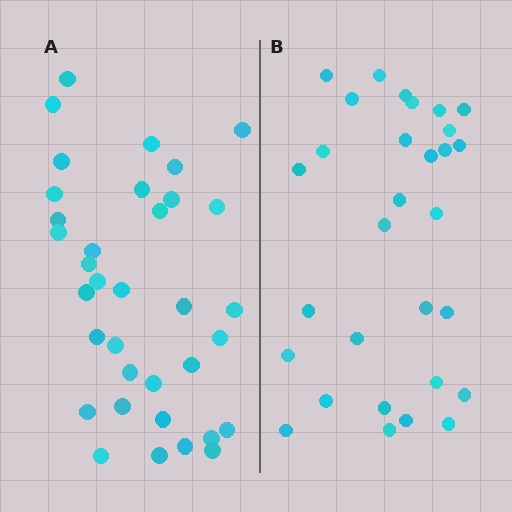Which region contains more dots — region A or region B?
Region A (the left region) has more dots.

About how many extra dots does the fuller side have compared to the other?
Region A has about 5 more dots than region B.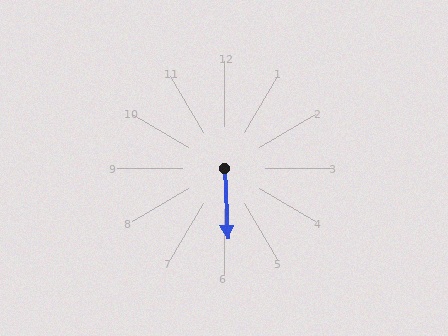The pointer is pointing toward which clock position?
Roughly 6 o'clock.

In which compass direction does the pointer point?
South.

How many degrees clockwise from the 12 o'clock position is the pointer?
Approximately 177 degrees.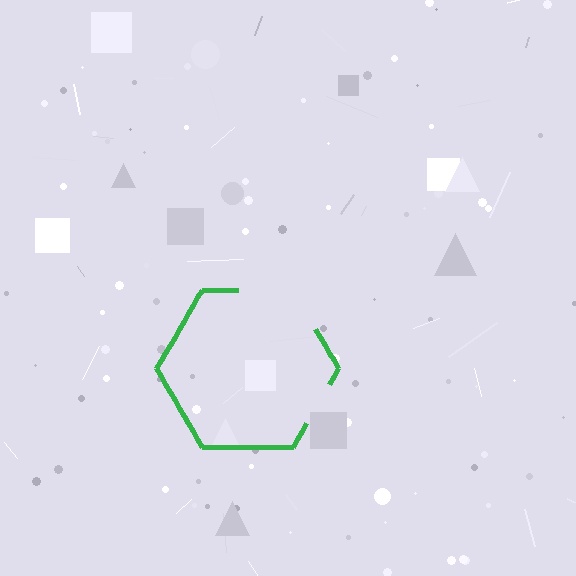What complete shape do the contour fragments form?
The contour fragments form a hexagon.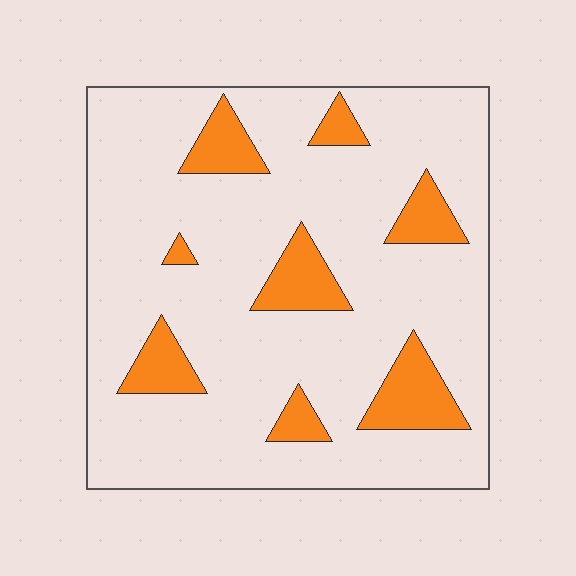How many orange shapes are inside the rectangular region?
8.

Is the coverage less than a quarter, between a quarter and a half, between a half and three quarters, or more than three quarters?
Less than a quarter.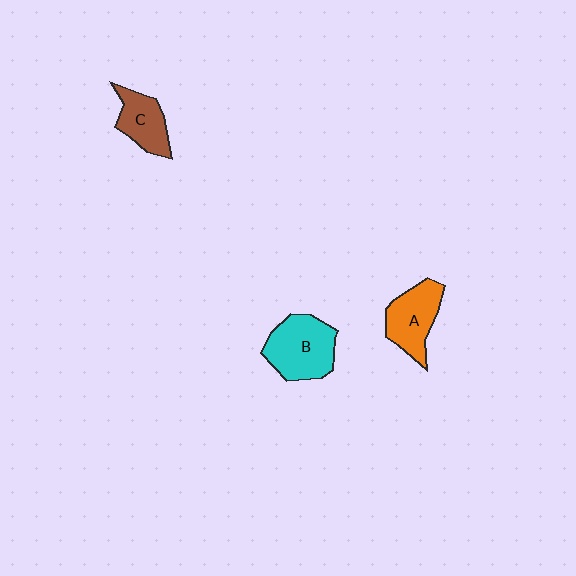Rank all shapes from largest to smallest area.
From largest to smallest: B (cyan), A (orange), C (brown).